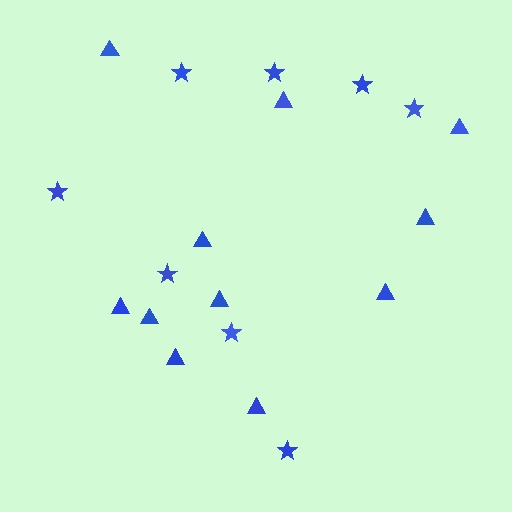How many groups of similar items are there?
There are 2 groups: one group of triangles (11) and one group of stars (8).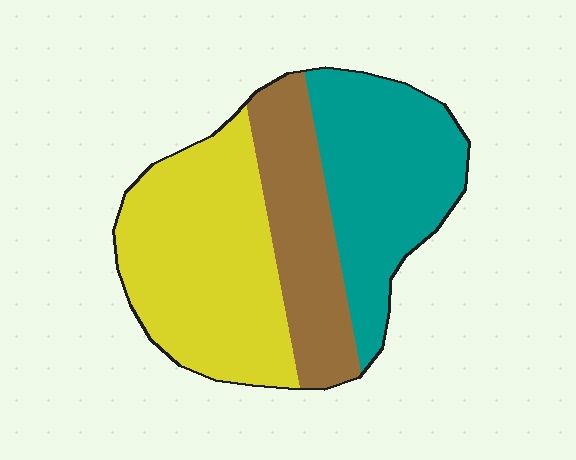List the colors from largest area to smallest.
From largest to smallest: yellow, teal, brown.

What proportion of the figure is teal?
Teal covers roughly 35% of the figure.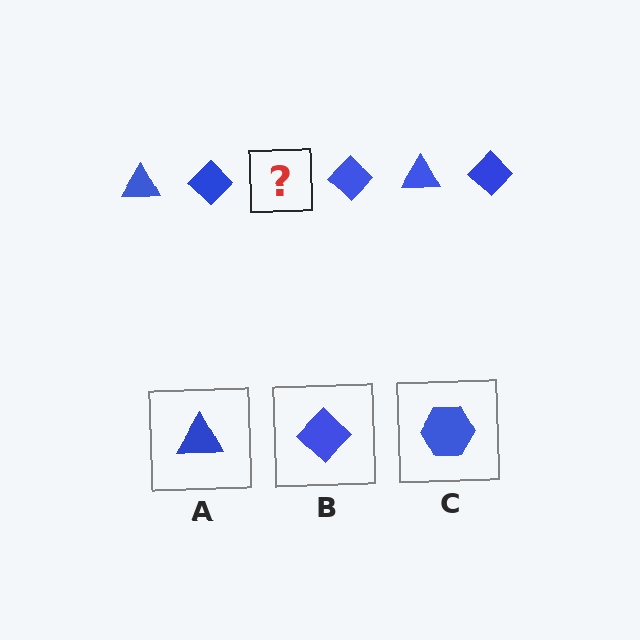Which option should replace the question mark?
Option A.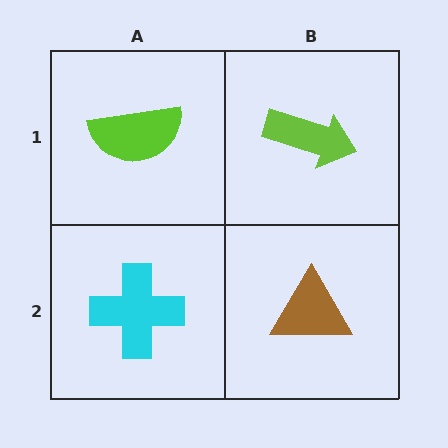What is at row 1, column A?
A lime semicircle.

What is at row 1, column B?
A lime arrow.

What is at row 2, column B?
A brown triangle.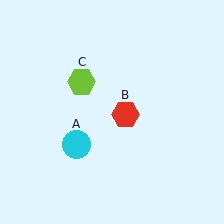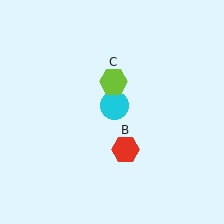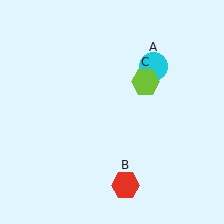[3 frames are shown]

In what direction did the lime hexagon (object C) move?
The lime hexagon (object C) moved right.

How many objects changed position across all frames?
3 objects changed position: cyan circle (object A), red hexagon (object B), lime hexagon (object C).